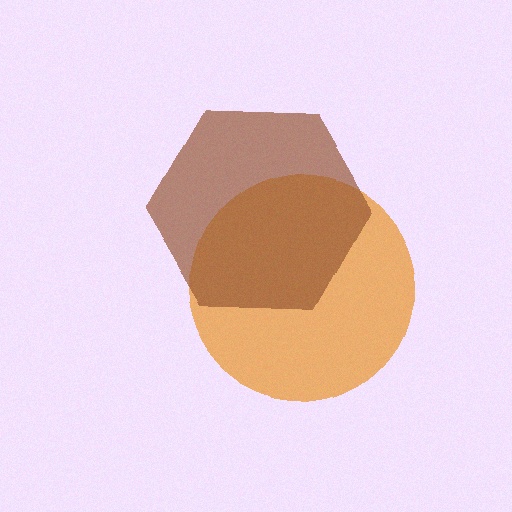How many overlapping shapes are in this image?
There are 2 overlapping shapes in the image.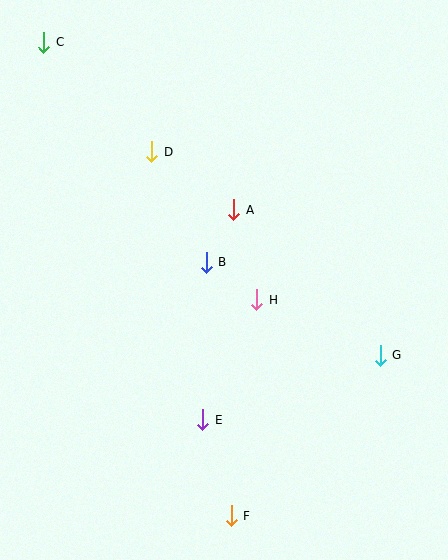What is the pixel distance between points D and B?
The distance between D and B is 123 pixels.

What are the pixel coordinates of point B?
Point B is at (207, 262).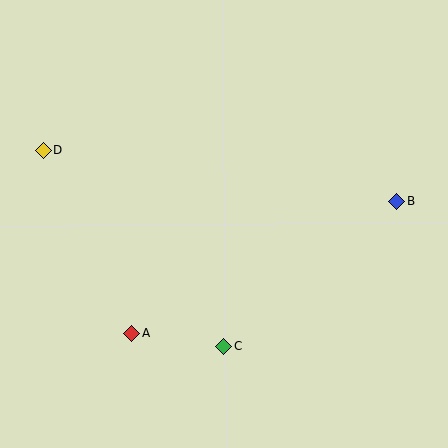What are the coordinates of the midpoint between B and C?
The midpoint between B and C is at (310, 274).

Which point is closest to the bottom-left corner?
Point A is closest to the bottom-left corner.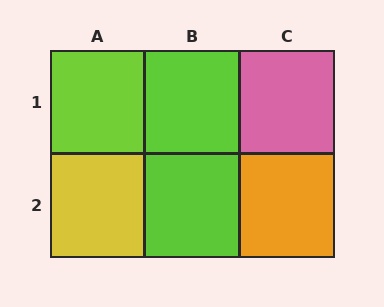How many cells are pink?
1 cell is pink.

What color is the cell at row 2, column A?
Yellow.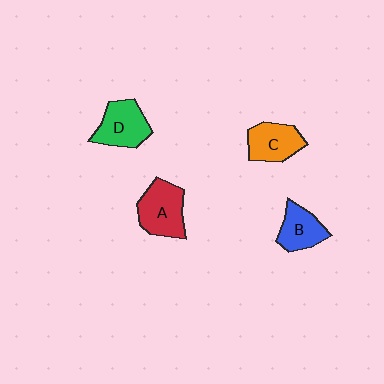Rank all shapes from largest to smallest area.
From largest to smallest: A (red), D (green), C (orange), B (blue).